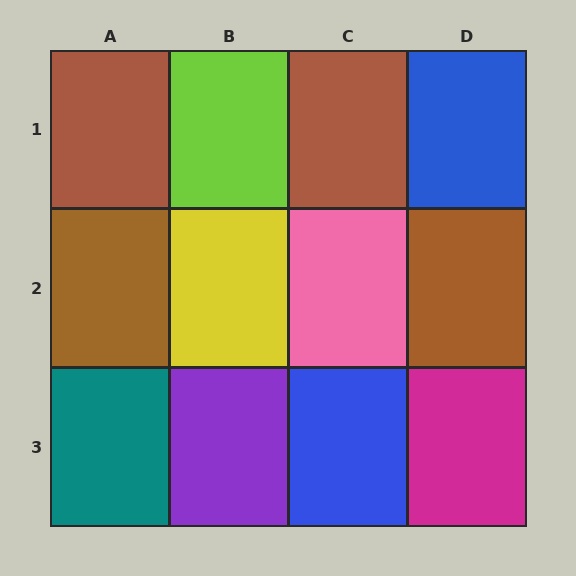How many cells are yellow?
1 cell is yellow.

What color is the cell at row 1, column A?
Brown.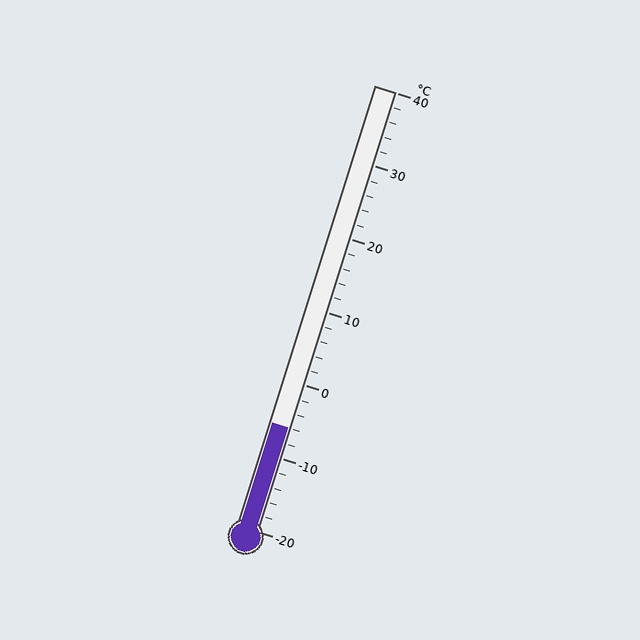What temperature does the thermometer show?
The thermometer shows approximately -6°C.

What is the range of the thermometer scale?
The thermometer scale ranges from -20°C to 40°C.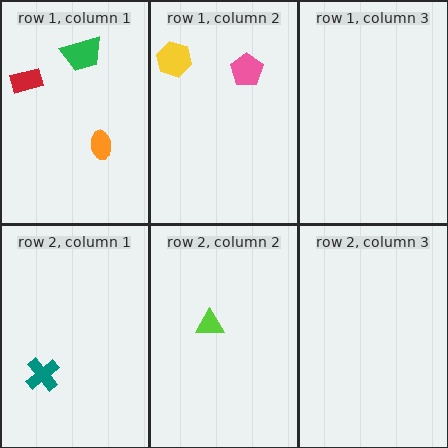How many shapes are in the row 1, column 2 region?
2.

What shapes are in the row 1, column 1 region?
The green trapezoid, the orange ellipse, the red rectangle.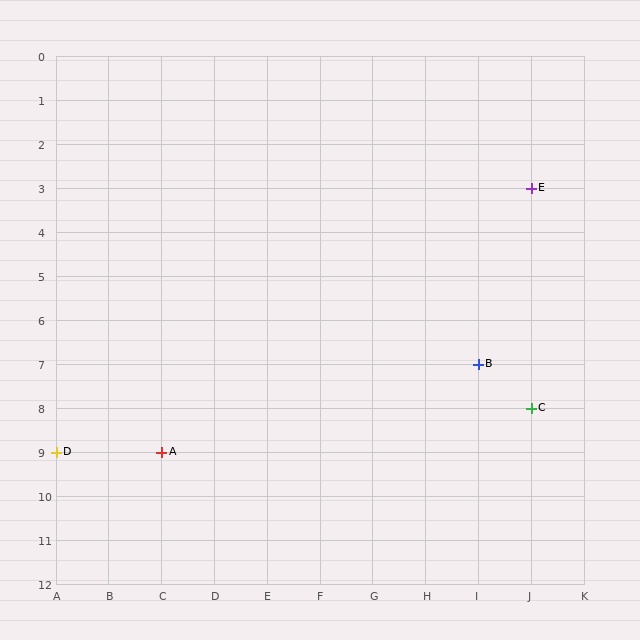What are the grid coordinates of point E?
Point E is at grid coordinates (J, 3).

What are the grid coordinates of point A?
Point A is at grid coordinates (C, 9).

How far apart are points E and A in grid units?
Points E and A are 7 columns and 6 rows apart (about 9.2 grid units diagonally).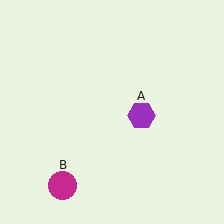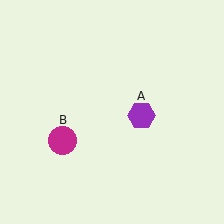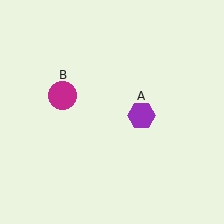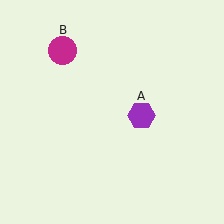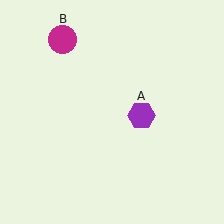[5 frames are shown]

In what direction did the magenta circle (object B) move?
The magenta circle (object B) moved up.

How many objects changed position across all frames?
1 object changed position: magenta circle (object B).